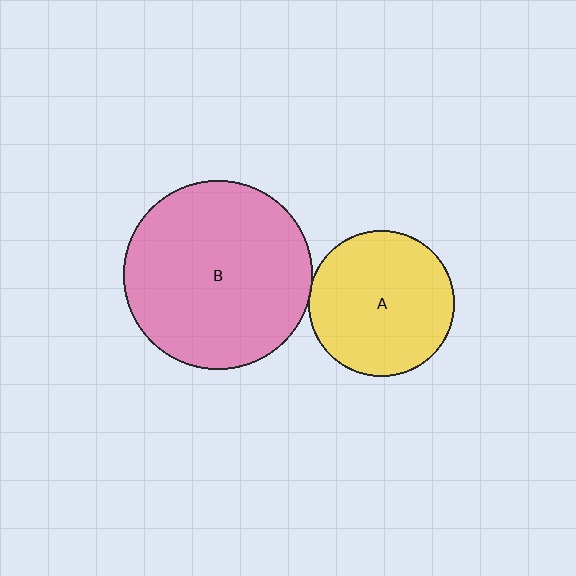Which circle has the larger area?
Circle B (pink).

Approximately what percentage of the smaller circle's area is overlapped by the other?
Approximately 5%.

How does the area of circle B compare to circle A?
Approximately 1.7 times.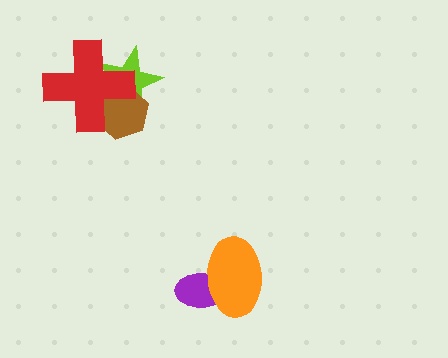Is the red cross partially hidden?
No, no other shape covers it.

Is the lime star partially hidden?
Yes, it is partially covered by another shape.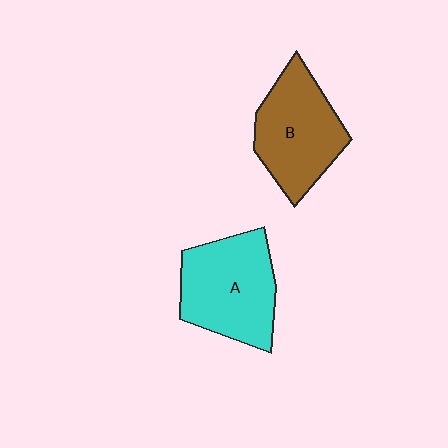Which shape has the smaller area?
Shape B (brown).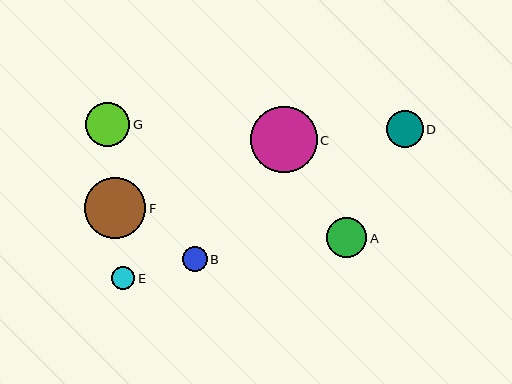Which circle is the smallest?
Circle E is the smallest with a size of approximately 23 pixels.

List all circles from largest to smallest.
From largest to smallest: C, F, G, A, D, B, E.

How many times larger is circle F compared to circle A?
Circle F is approximately 1.5 times the size of circle A.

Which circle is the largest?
Circle C is the largest with a size of approximately 66 pixels.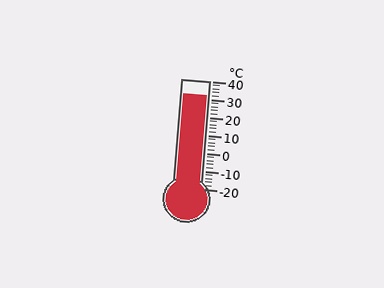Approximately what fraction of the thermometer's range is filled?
The thermometer is filled to approximately 85% of its range.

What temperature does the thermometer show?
The thermometer shows approximately 32°C.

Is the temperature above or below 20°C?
The temperature is above 20°C.